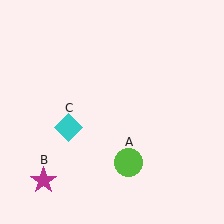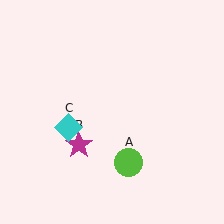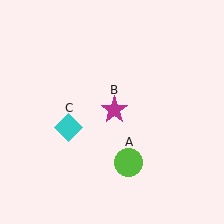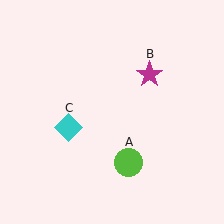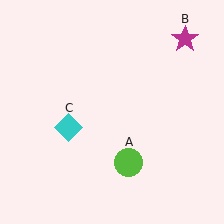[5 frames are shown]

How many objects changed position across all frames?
1 object changed position: magenta star (object B).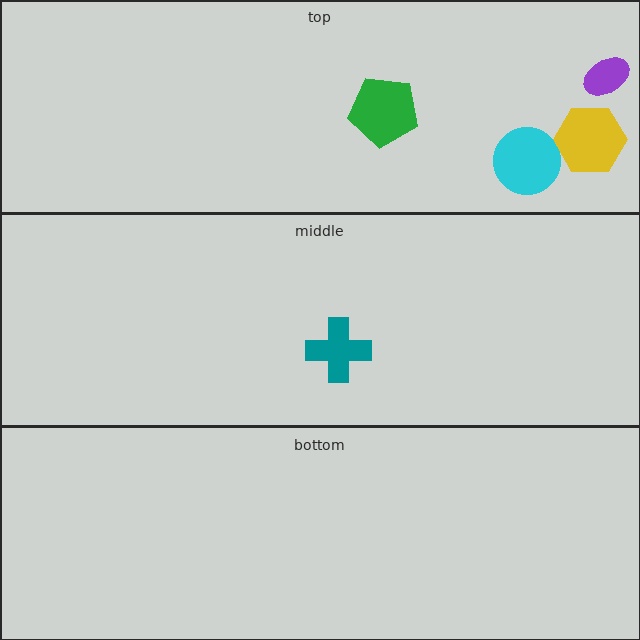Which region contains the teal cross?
The middle region.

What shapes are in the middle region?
The teal cross.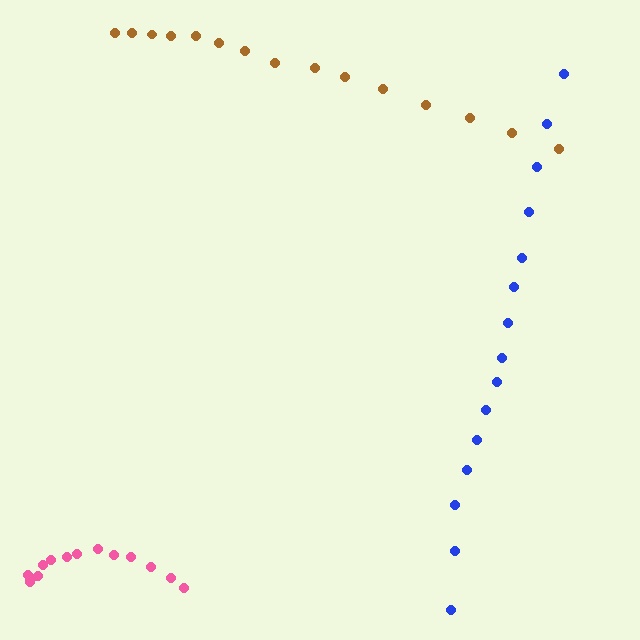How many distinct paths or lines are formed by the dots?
There are 3 distinct paths.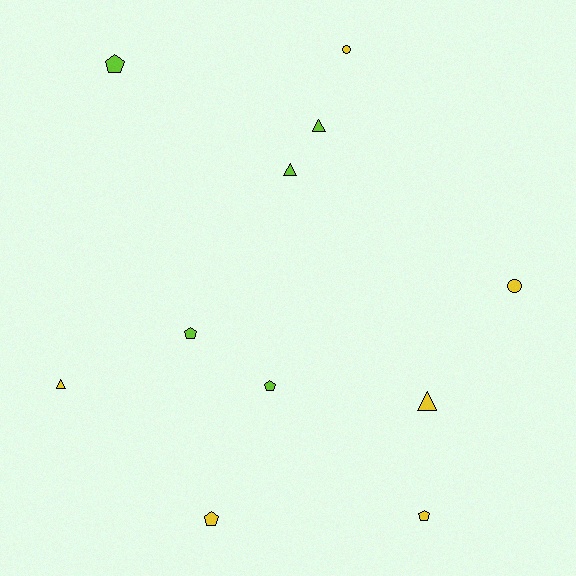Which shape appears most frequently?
Pentagon, with 5 objects.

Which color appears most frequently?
Yellow, with 6 objects.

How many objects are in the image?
There are 11 objects.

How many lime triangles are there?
There are 2 lime triangles.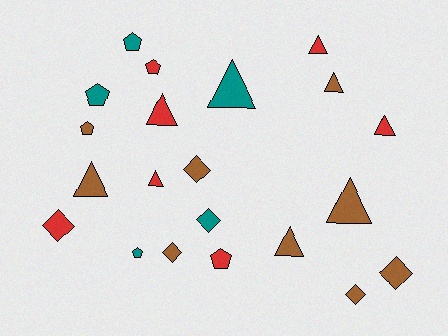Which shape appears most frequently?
Triangle, with 9 objects.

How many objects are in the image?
There are 21 objects.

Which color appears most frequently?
Brown, with 9 objects.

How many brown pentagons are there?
There is 1 brown pentagon.